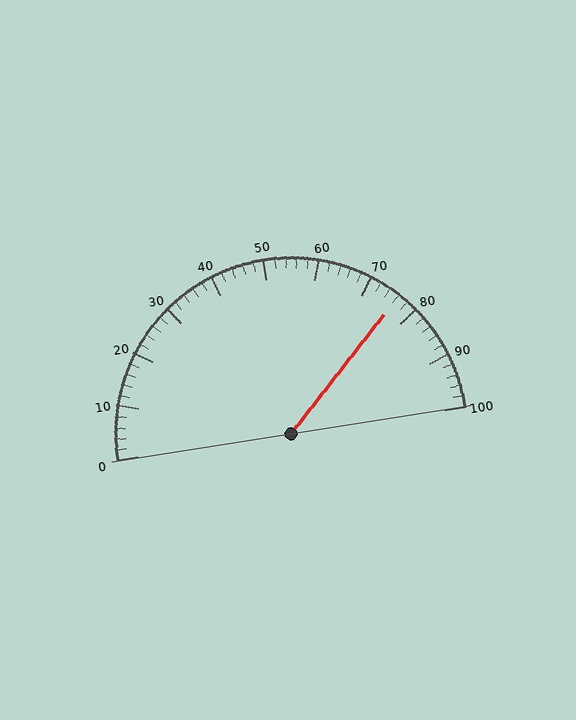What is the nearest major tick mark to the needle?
The nearest major tick mark is 80.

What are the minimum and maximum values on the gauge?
The gauge ranges from 0 to 100.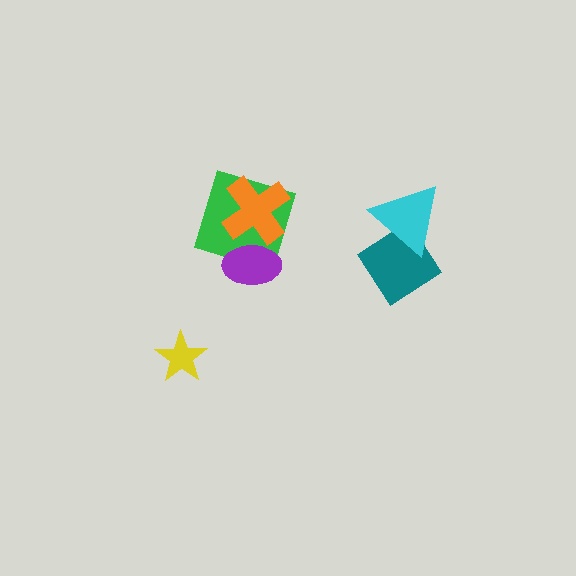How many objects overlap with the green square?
2 objects overlap with the green square.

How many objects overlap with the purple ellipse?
2 objects overlap with the purple ellipse.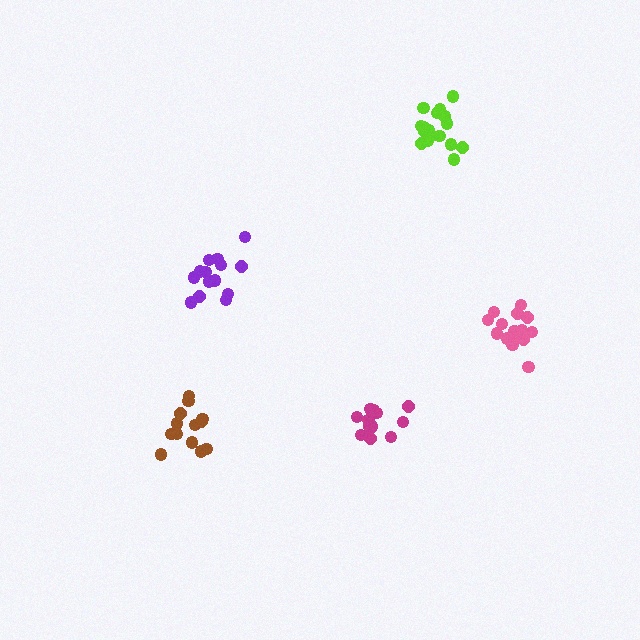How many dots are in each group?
Group 1: 13 dots, Group 2: 13 dots, Group 3: 17 dots, Group 4: 14 dots, Group 5: 15 dots (72 total).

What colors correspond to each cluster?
The clusters are colored: brown, magenta, lime, purple, pink.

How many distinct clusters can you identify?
There are 5 distinct clusters.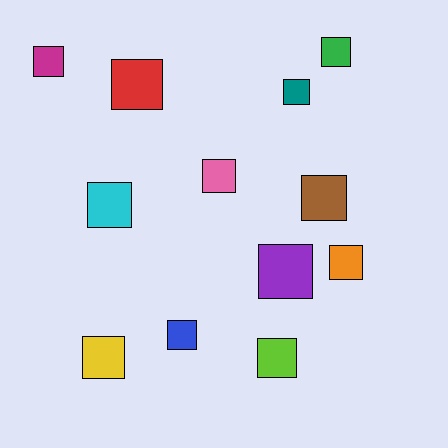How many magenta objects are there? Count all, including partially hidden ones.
There is 1 magenta object.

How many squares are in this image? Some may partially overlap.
There are 12 squares.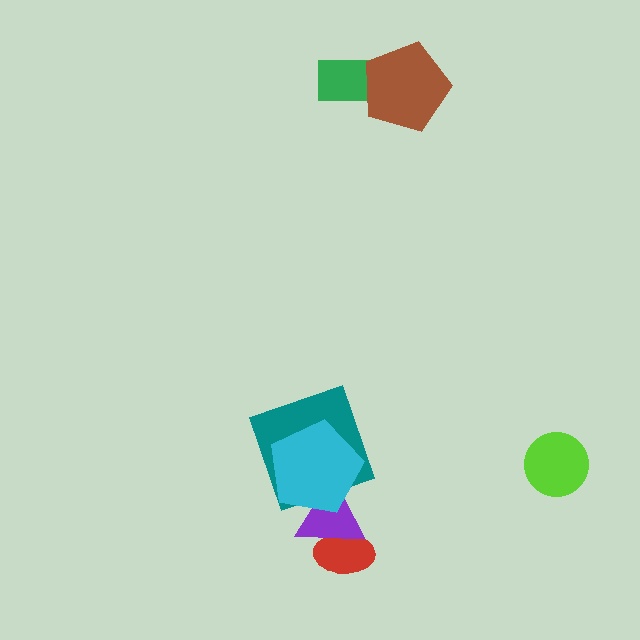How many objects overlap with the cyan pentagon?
2 objects overlap with the cyan pentagon.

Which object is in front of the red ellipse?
The purple triangle is in front of the red ellipse.